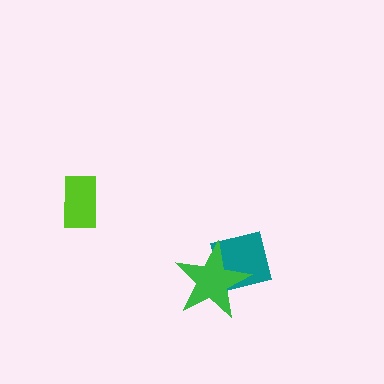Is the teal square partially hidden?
Yes, it is partially covered by another shape.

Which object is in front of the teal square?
The green star is in front of the teal square.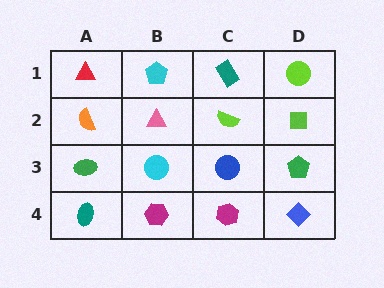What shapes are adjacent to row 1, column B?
A pink triangle (row 2, column B), a red triangle (row 1, column A), a teal rectangle (row 1, column C).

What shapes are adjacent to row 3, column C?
A lime semicircle (row 2, column C), a magenta hexagon (row 4, column C), a cyan circle (row 3, column B), a green pentagon (row 3, column D).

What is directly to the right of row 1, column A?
A cyan pentagon.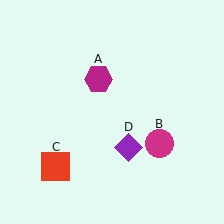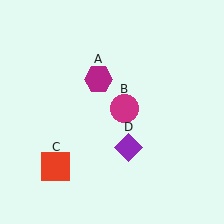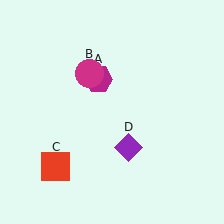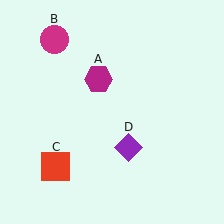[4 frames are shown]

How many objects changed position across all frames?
1 object changed position: magenta circle (object B).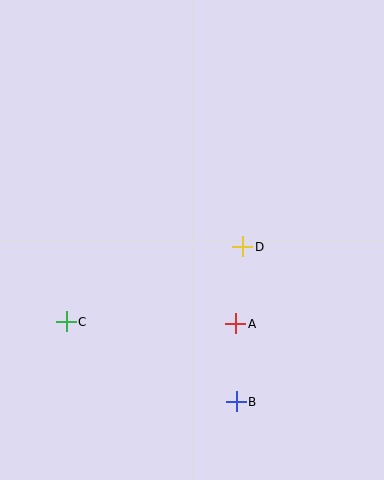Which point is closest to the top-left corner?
Point C is closest to the top-left corner.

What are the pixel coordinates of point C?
Point C is at (66, 322).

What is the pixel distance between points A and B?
The distance between A and B is 78 pixels.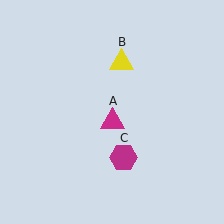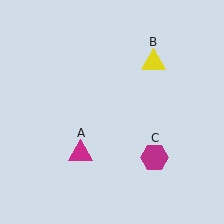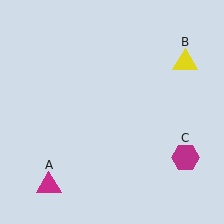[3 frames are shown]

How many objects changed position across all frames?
3 objects changed position: magenta triangle (object A), yellow triangle (object B), magenta hexagon (object C).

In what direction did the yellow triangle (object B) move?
The yellow triangle (object B) moved right.